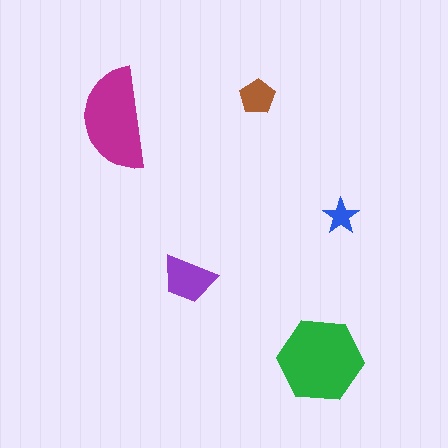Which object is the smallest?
The blue star.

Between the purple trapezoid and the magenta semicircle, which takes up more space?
The magenta semicircle.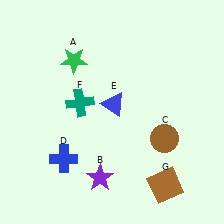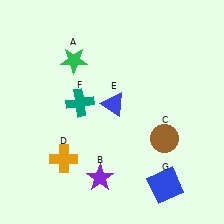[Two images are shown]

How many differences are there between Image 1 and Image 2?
There are 2 differences between the two images.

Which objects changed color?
D changed from blue to orange. G changed from brown to blue.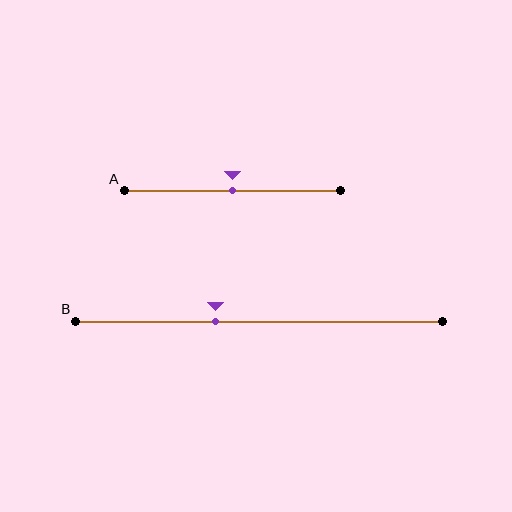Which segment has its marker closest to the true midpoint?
Segment A has its marker closest to the true midpoint.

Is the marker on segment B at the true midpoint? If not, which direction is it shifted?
No, the marker on segment B is shifted to the left by about 12% of the segment length.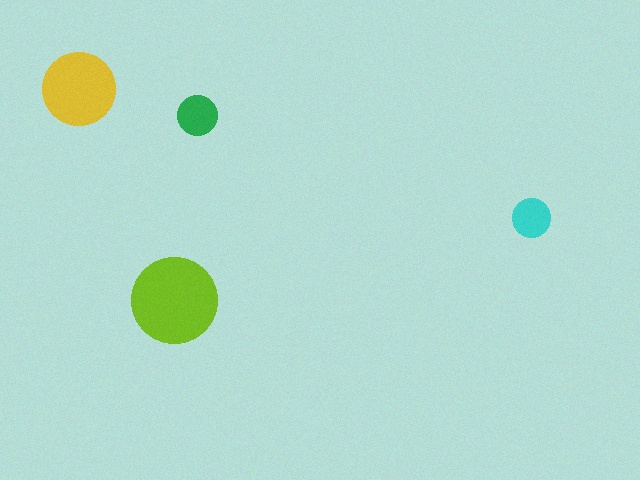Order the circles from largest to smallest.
the lime one, the yellow one, the green one, the cyan one.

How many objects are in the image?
There are 4 objects in the image.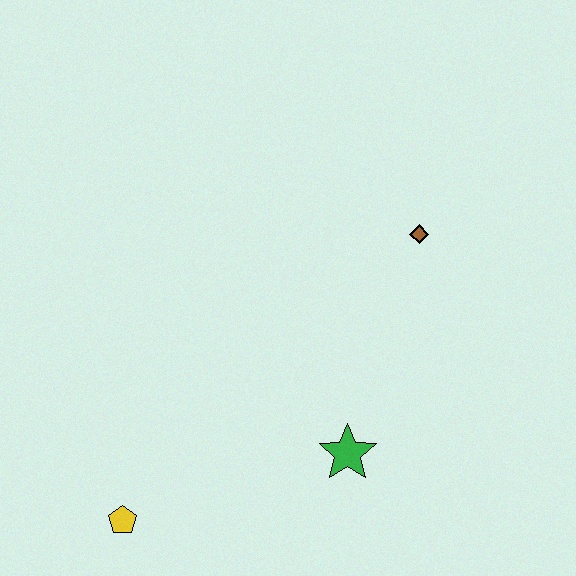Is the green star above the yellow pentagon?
Yes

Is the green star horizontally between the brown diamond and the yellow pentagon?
Yes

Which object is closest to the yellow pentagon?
The green star is closest to the yellow pentagon.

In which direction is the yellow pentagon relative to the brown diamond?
The yellow pentagon is to the left of the brown diamond.